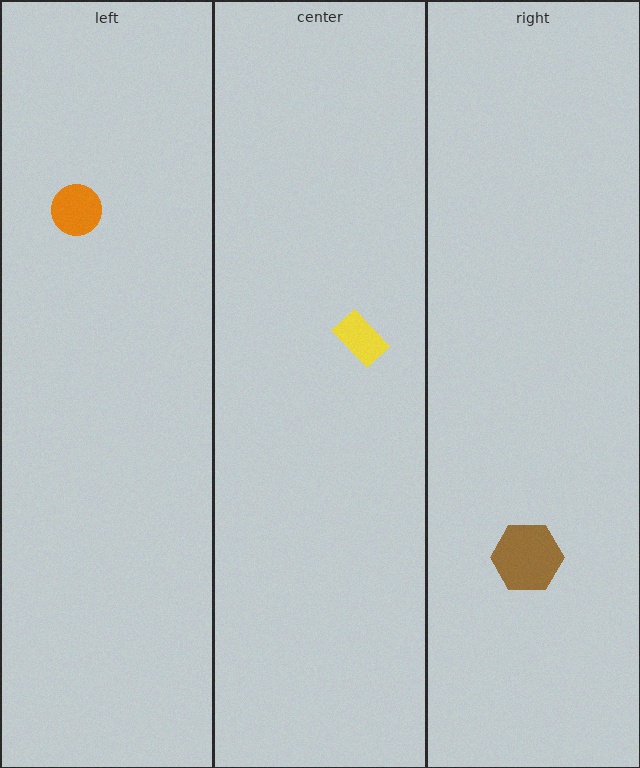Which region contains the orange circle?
The left region.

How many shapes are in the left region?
1.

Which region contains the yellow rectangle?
The center region.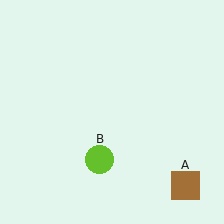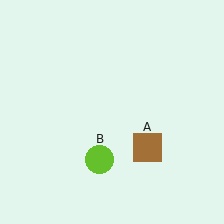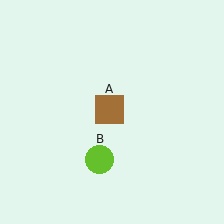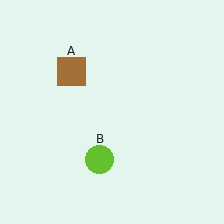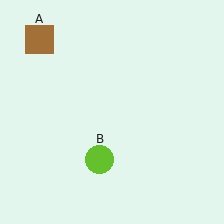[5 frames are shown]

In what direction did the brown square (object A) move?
The brown square (object A) moved up and to the left.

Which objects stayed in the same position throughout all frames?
Lime circle (object B) remained stationary.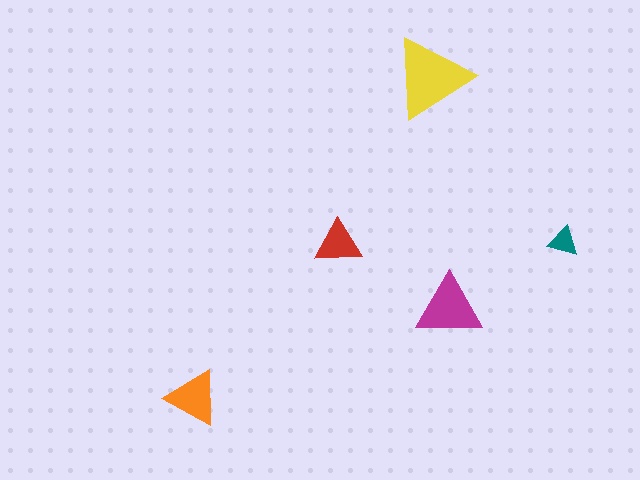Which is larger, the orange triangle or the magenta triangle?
The magenta one.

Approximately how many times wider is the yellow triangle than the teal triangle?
About 2.5 times wider.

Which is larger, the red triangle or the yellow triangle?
The yellow one.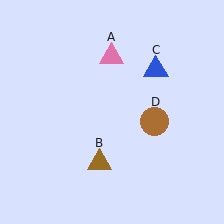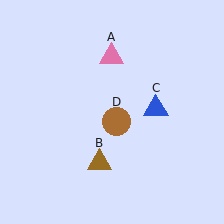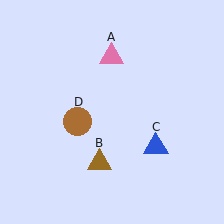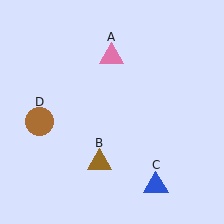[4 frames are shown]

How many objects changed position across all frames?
2 objects changed position: blue triangle (object C), brown circle (object D).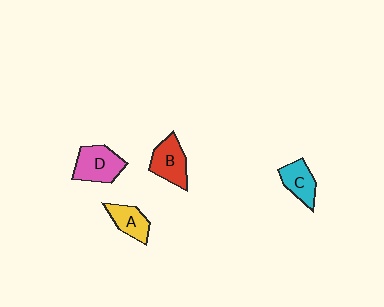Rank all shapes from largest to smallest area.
From largest to smallest: D (pink), B (red), C (cyan), A (yellow).